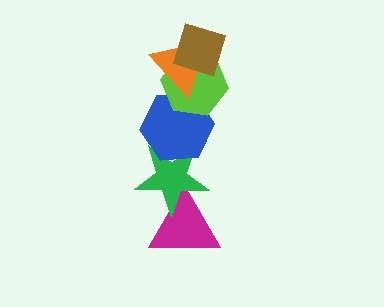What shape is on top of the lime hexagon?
The orange triangle is on top of the lime hexagon.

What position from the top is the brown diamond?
The brown diamond is 1st from the top.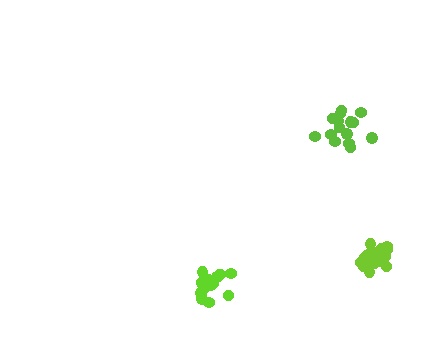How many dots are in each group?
Group 1: 17 dots, Group 2: 15 dots, Group 3: 20 dots (52 total).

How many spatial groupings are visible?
There are 3 spatial groupings.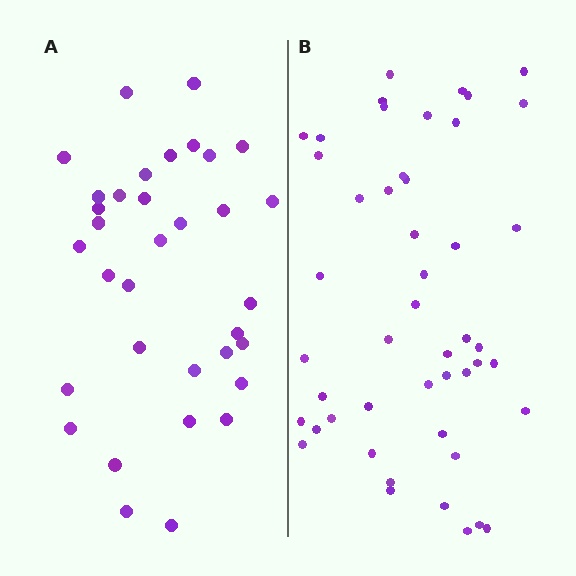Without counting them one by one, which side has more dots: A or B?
Region B (the right region) has more dots.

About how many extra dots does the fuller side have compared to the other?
Region B has approximately 15 more dots than region A.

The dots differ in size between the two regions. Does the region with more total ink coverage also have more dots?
No. Region A has more total ink coverage because its dots are larger, but region B actually contains more individual dots. Total area can be misleading — the number of items is what matters here.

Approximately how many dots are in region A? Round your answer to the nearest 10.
About 30 dots. (The exact count is 34, which rounds to 30.)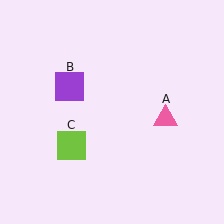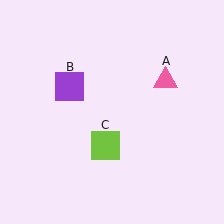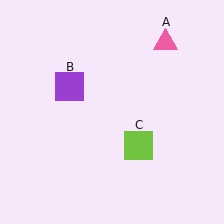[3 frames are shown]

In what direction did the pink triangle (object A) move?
The pink triangle (object A) moved up.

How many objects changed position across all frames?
2 objects changed position: pink triangle (object A), lime square (object C).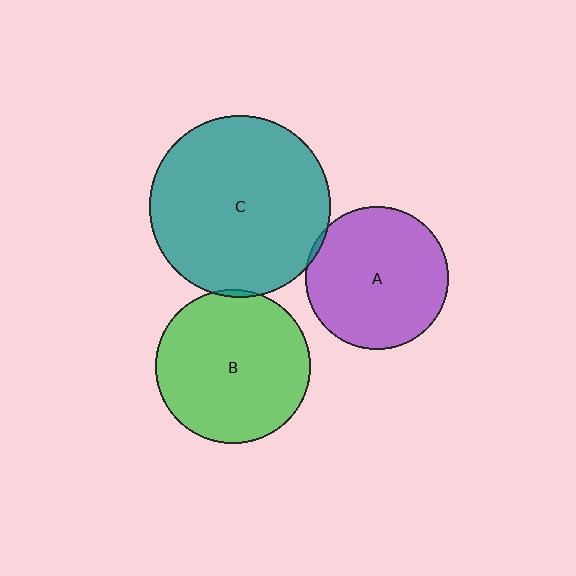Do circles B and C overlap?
Yes.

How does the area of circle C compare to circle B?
Approximately 1.4 times.